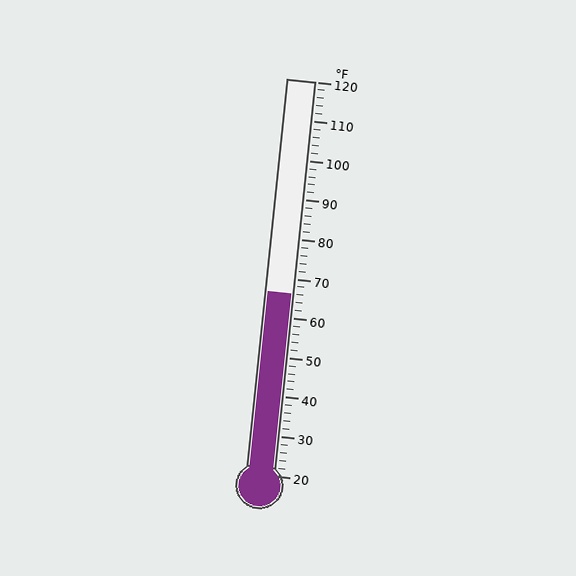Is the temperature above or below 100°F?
The temperature is below 100°F.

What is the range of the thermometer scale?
The thermometer scale ranges from 20°F to 120°F.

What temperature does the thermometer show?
The thermometer shows approximately 66°F.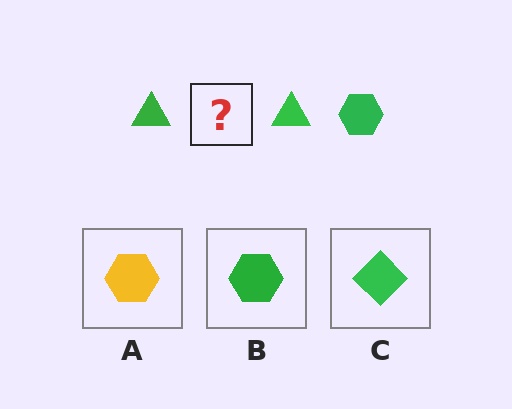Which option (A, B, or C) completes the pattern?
B.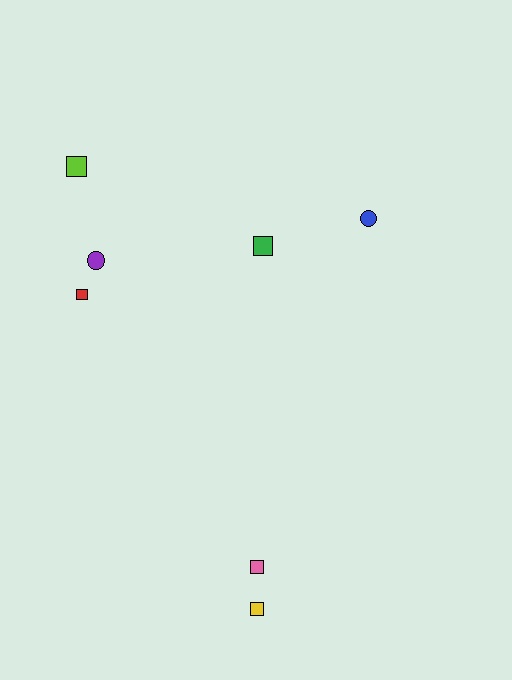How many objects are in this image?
There are 7 objects.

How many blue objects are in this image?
There is 1 blue object.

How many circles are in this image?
There are 2 circles.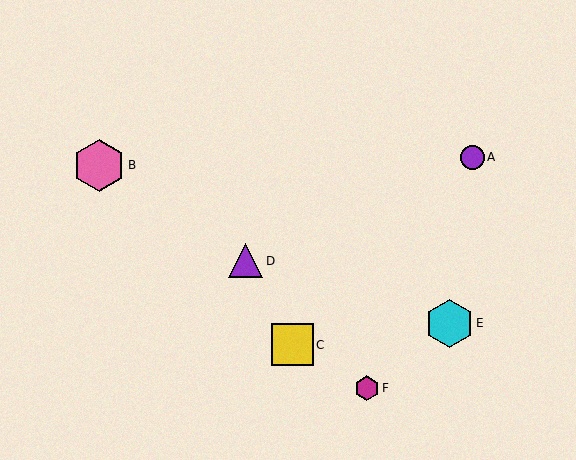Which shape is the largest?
The pink hexagon (labeled B) is the largest.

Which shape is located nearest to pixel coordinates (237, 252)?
The purple triangle (labeled D) at (246, 261) is nearest to that location.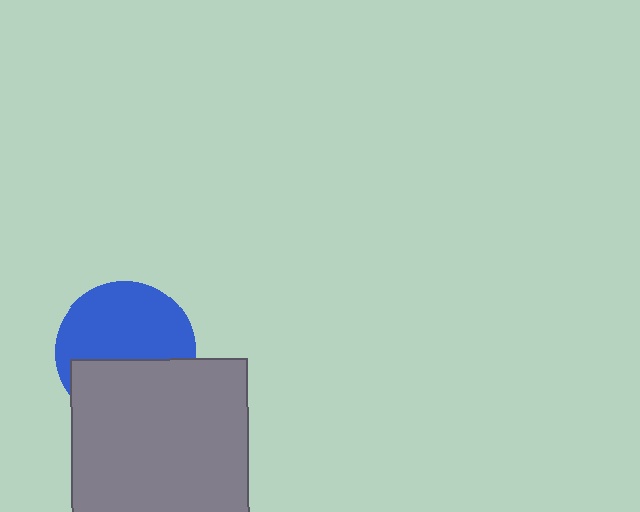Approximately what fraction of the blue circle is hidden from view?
Roughly 41% of the blue circle is hidden behind the gray square.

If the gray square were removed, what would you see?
You would see the complete blue circle.